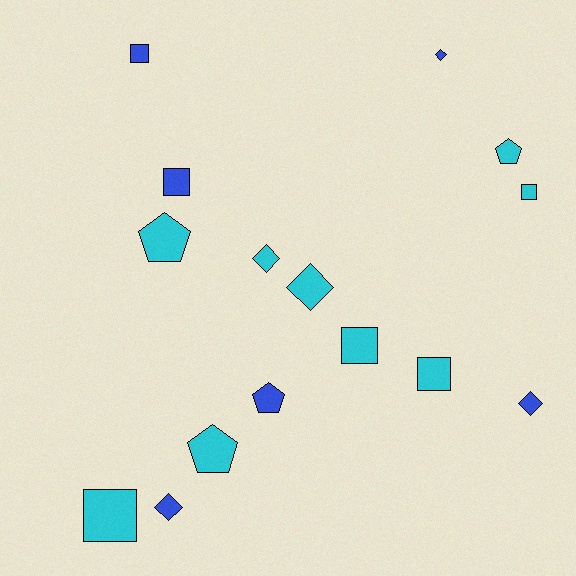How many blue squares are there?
There are 2 blue squares.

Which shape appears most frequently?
Square, with 6 objects.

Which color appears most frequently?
Cyan, with 9 objects.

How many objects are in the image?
There are 15 objects.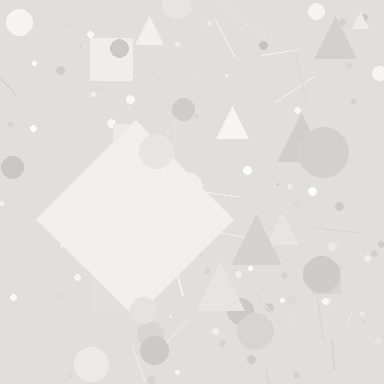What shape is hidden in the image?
A diamond is hidden in the image.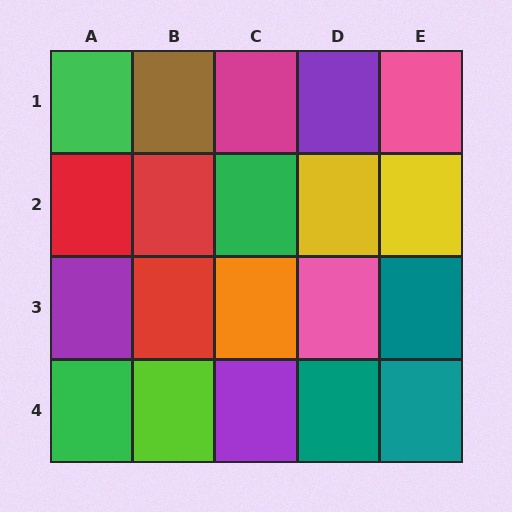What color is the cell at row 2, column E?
Yellow.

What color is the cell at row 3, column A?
Purple.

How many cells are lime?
1 cell is lime.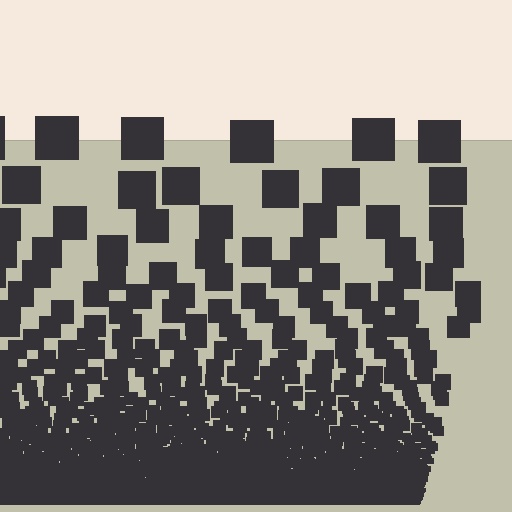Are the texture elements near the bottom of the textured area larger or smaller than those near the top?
Smaller. The gradient is inverted — elements near the bottom are smaller and denser.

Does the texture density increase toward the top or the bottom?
Density increases toward the bottom.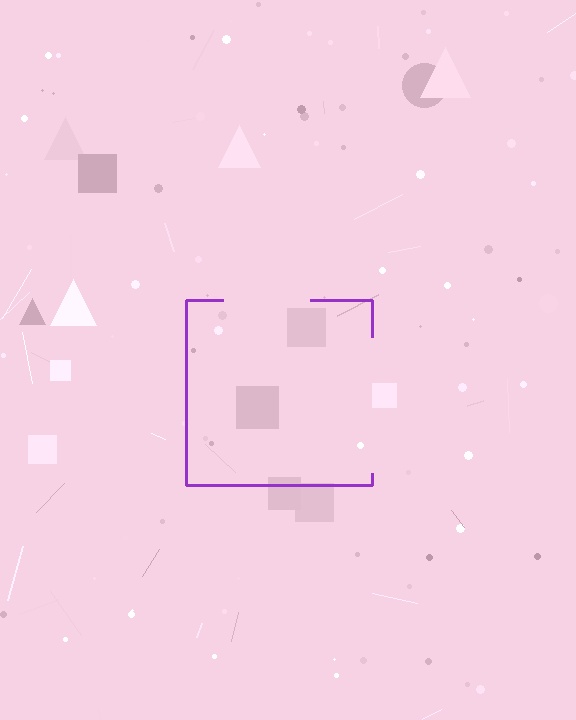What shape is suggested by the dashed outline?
The dashed outline suggests a square.